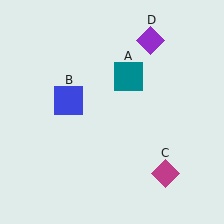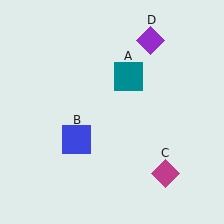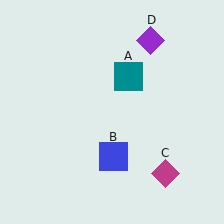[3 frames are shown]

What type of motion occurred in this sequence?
The blue square (object B) rotated counterclockwise around the center of the scene.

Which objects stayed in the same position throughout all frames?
Teal square (object A) and magenta diamond (object C) and purple diamond (object D) remained stationary.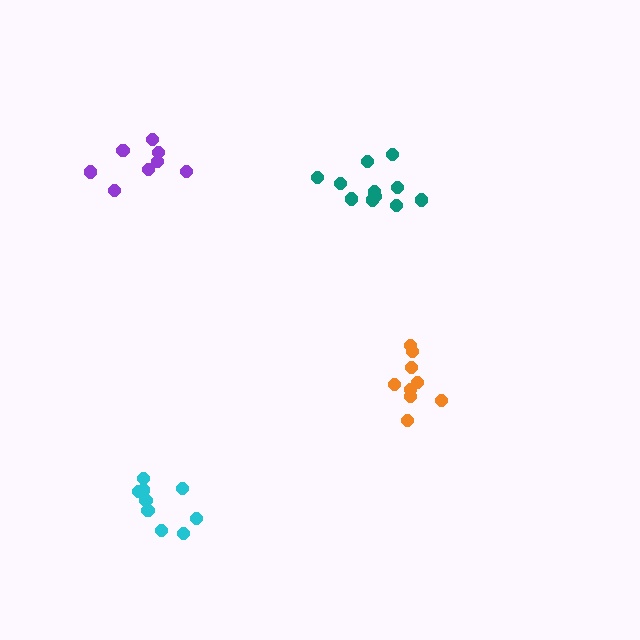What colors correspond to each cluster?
The clusters are colored: orange, purple, teal, cyan.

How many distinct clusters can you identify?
There are 4 distinct clusters.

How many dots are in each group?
Group 1: 9 dots, Group 2: 8 dots, Group 3: 11 dots, Group 4: 9 dots (37 total).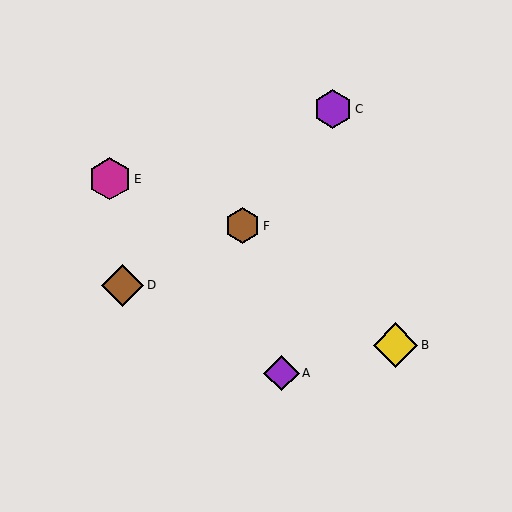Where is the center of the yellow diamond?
The center of the yellow diamond is at (396, 345).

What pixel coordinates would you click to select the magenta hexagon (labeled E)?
Click at (110, 179) to select the magenta hexagon E.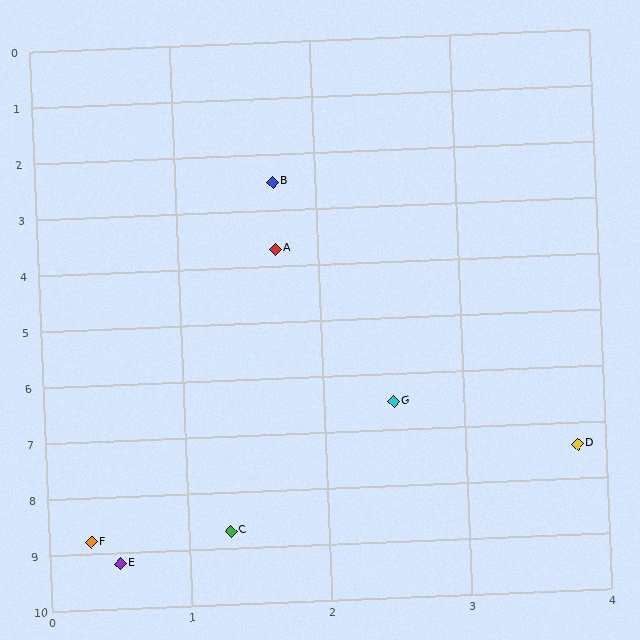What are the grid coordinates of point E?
Point E is at approximately (0.5, 9.2).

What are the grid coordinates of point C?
Point C is at approximately (1.3, 8.7).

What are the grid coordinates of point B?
Point B is at approximately (1.7, 2.5).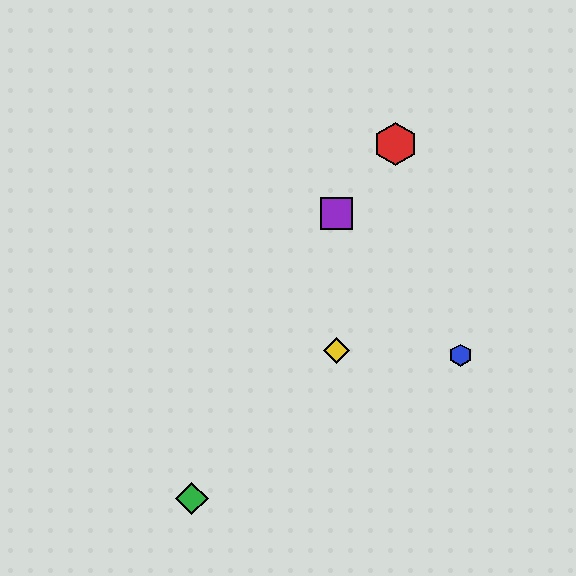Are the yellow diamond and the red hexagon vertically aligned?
No, the yellow diamond is at x≈337 and the red hexagon is at x≈396.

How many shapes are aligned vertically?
2 shapes (the yellow diamond, the purple square) are aligned vertically.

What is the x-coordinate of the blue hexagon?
The blue hexagon is at x≈461.